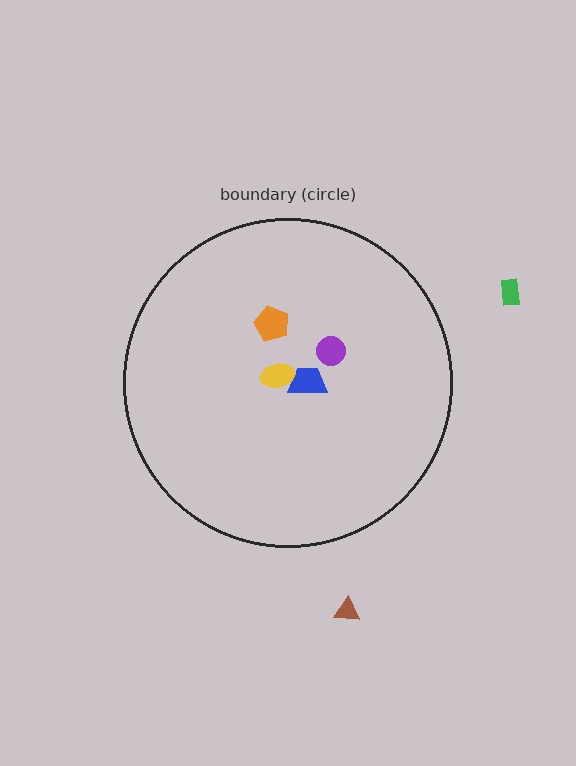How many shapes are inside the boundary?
4 inside, 2 outside.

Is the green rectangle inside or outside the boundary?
Outside.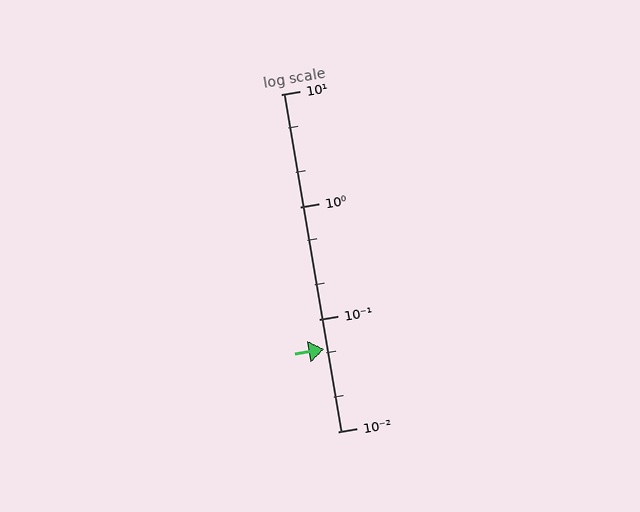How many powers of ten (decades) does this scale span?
The scale spans 3 decades, from 0.01 to 10.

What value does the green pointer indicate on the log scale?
The pointer indicates approximately 0.054.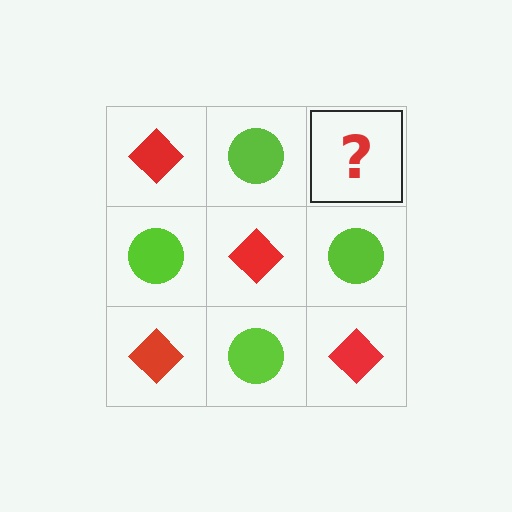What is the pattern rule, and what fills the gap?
The rule is that it alternates red diamond and lime circle in a checkerboard pattern. The gap should be filled with a red diamond.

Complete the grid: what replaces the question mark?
The question mark should be replaced with a red diamond.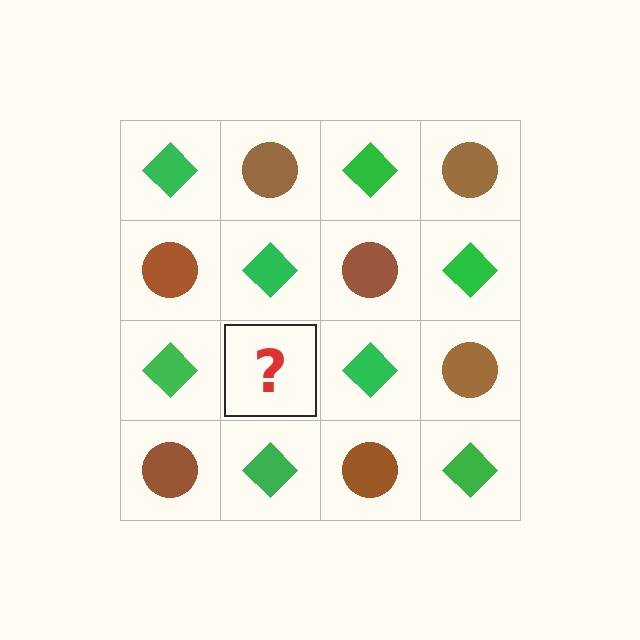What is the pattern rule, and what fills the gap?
The rule is that it alternates green diamond and brown circle in a checkerboard pattern. The gap should be filled with a brown circle.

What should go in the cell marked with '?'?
The missing cell should contain a brown circle.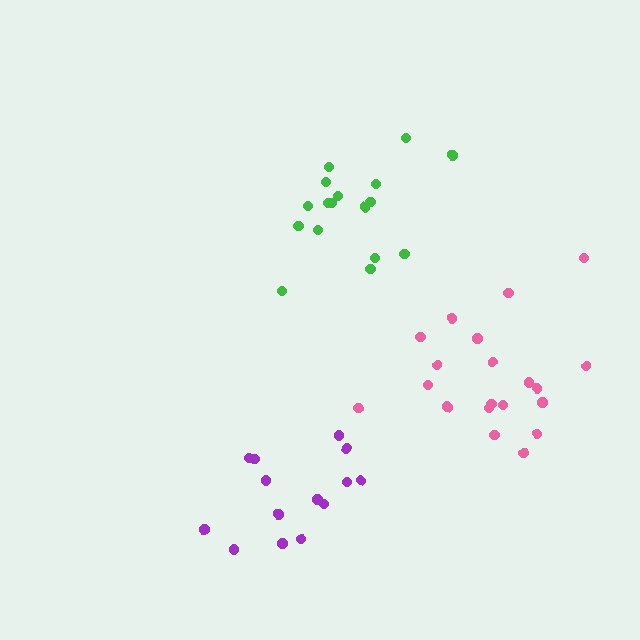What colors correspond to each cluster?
The clusters are colored: pink, purple, green.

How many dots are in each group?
Group 1: 20 dots, Group 2: 14 dots, Group 3: 17 dots (51 total).